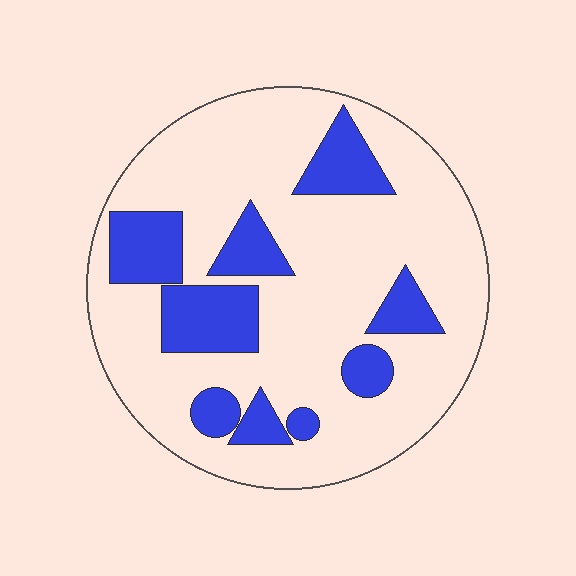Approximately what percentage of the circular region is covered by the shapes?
Approximately 25%.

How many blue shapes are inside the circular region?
9.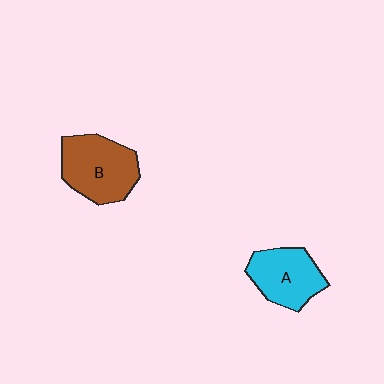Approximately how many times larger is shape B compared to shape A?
Approximately 1.2 times.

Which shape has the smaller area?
Shape A (cyan).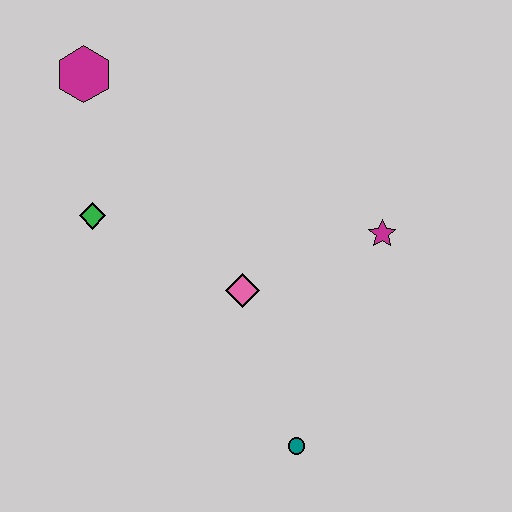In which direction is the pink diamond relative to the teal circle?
The pink diamond is above the teal circle.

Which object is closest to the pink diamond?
The magenta star is closest to the pink diamond.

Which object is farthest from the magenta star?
The magenta hexagon is farthest from the magenta star.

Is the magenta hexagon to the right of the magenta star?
No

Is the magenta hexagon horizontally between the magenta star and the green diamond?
No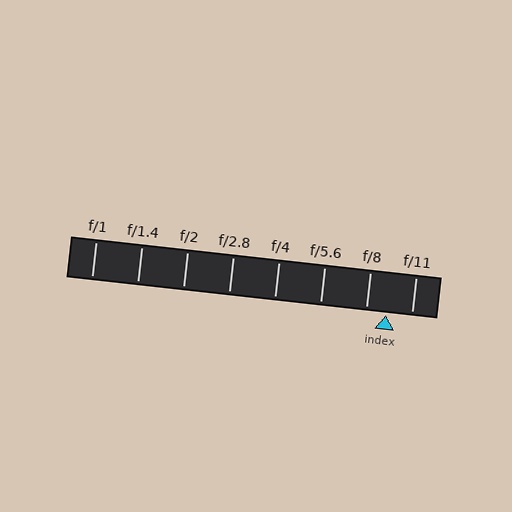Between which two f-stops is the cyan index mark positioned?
The index mark is between f/8 and f/11.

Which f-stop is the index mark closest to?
The index mark is closest to f/8.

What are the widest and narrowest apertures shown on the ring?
The widest aperture shown is f/1 and the narrowest is f/11.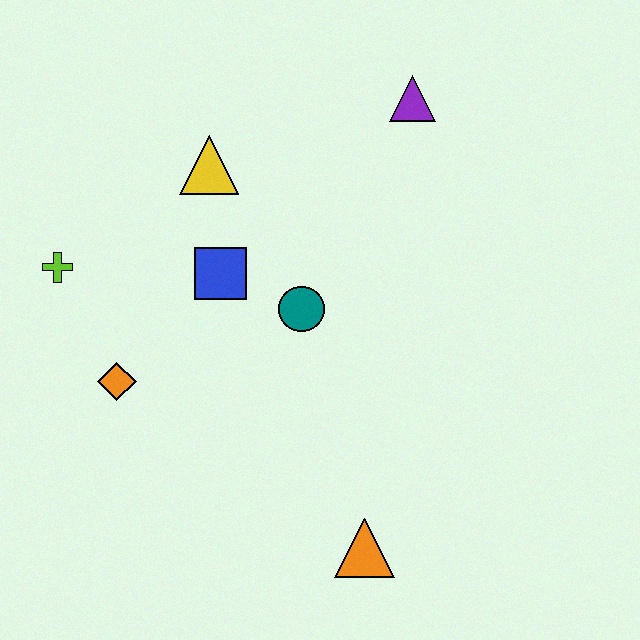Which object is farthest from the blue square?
The orange triangle is farthest from the blue square.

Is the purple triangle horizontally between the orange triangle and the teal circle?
No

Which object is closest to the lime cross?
The orange diamond is closest to the lime cross.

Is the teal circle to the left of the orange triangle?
Yes